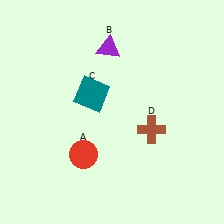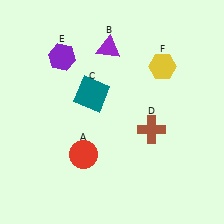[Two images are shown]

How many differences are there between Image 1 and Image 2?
There are 2 differences between the two images.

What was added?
A purple hexagon (E), a yellow hexagon (F) were added in Image 2.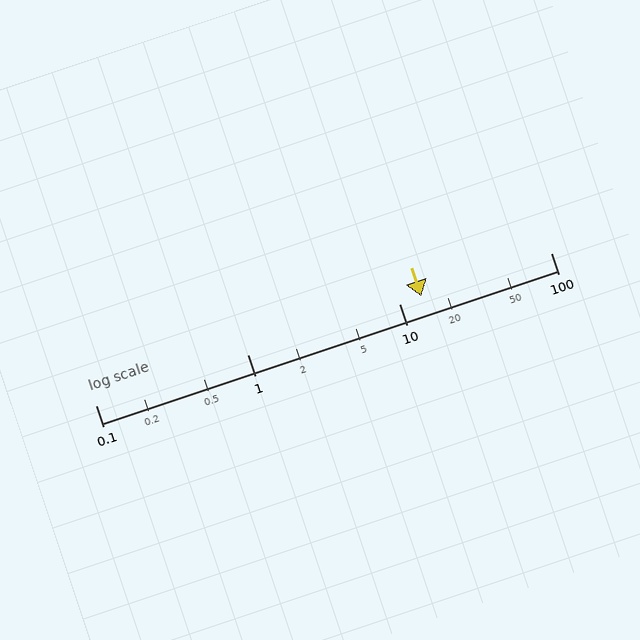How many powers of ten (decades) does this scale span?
The scale spans 3 decades, from 0.1 to 100.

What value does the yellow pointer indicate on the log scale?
The pointer indicates approximately 14.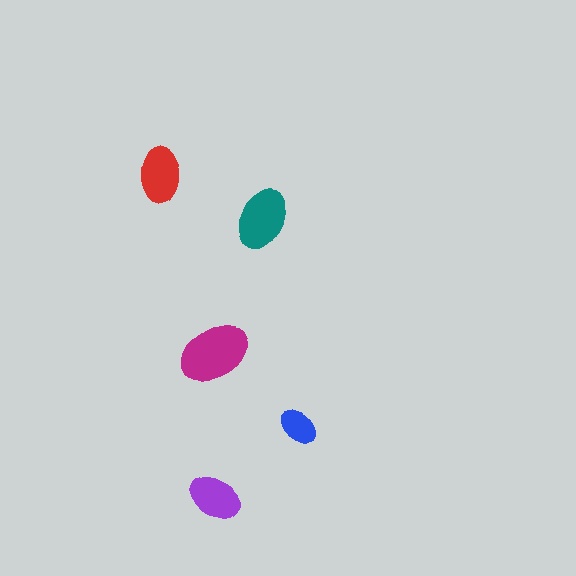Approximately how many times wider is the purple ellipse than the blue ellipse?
About 1.5 times wider.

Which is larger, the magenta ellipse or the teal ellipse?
The magenta one.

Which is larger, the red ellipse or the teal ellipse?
The teal one.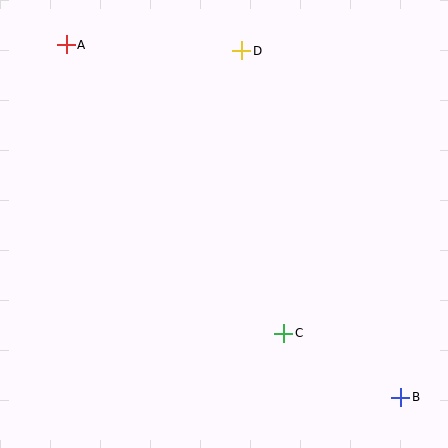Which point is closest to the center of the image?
Point C at (284, 333) is closest to the center.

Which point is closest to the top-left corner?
Point A is closest to the top-left corner.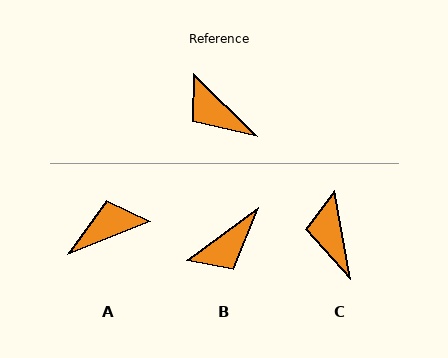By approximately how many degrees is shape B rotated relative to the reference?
Approximately 81 degrees counter-clockwise.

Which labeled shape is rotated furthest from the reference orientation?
A, about 113 degrees away.